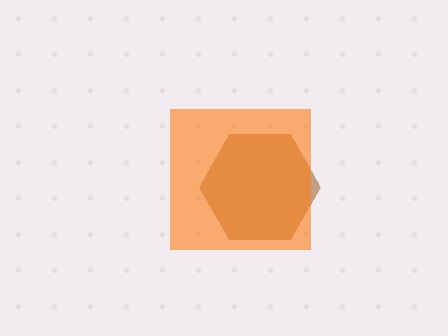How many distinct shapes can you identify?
There are 2 distinct shapes: a brown hexagon, an orange square.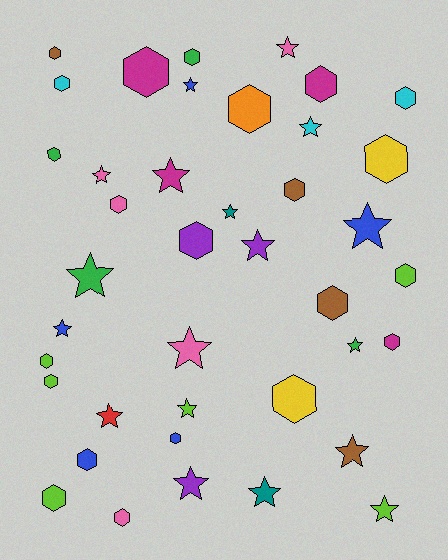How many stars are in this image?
There are 18 stars.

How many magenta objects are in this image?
There are 4 magenta objects.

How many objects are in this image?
There are 40 objects.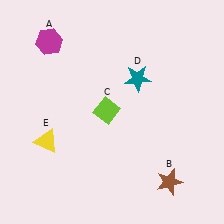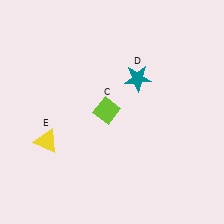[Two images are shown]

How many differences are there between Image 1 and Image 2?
There are 2 differences between the two images.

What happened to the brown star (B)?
The brown star (B) was removed in Image 2. It was in the bottom-right area of Image 1.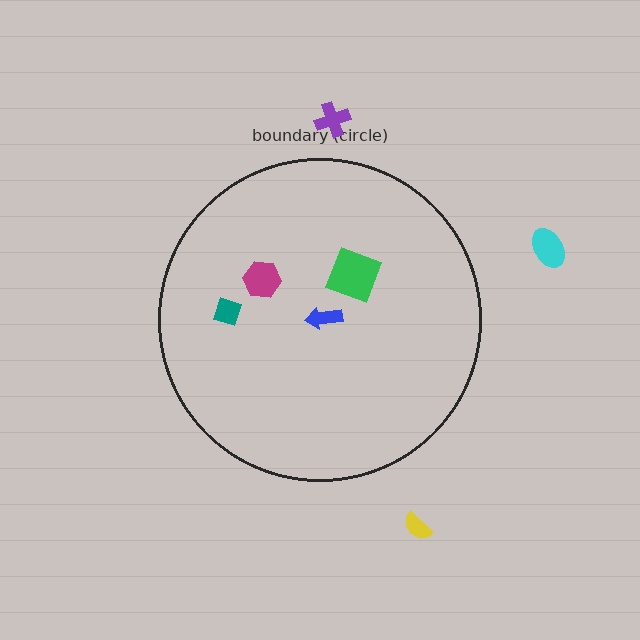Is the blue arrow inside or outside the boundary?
Inside.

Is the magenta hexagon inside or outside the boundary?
Inside.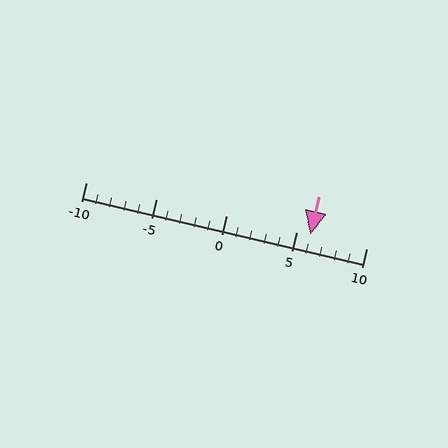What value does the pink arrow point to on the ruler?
The pink arrow points to approximately 6.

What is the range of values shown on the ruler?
The ruler shows values from -10 to 10.